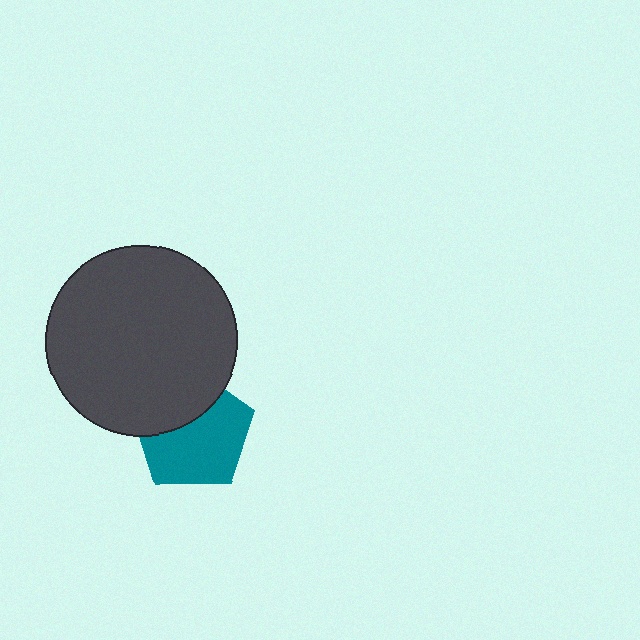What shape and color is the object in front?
The object in front is a dark gray circle.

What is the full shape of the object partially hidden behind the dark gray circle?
The partially hidden object is a teal pentagon.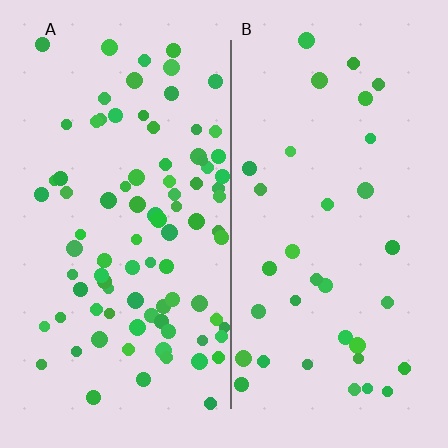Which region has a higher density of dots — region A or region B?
A (the left).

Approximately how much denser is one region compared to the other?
Approximately 2.6× — region A over region B.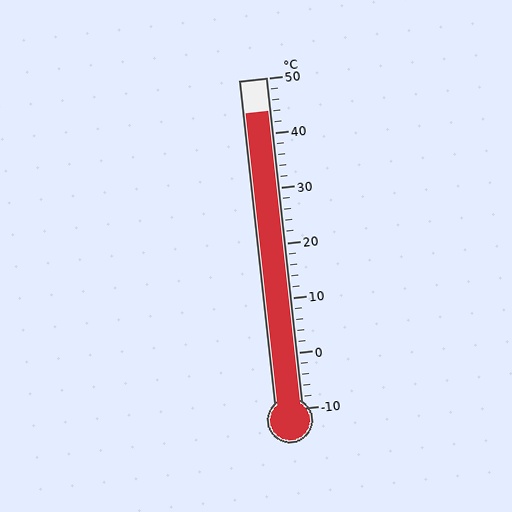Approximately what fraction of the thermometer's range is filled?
The thermometer is filled to approximately 90% of its range.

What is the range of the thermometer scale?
The thermometer scale ranges from -10°C to 50°C.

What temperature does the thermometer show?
The thermometer shows approximately 44°C.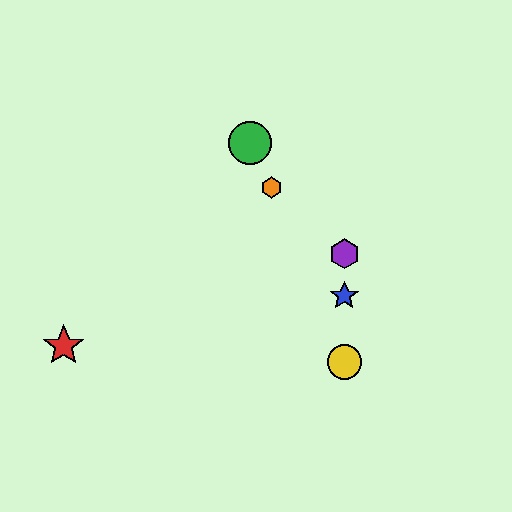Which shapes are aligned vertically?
The blue star, the yellow circle, the purple hexagon are aligned vertically.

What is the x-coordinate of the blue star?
The blue star is at x≈344.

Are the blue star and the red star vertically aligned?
No, the blue star is at x≈344 and the red star is at x≈64.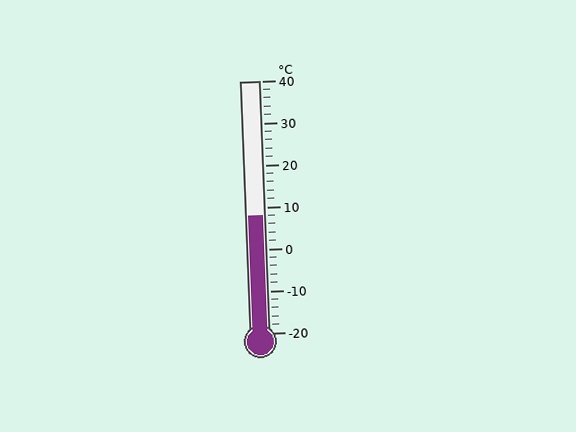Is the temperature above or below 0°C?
The temperature is above 0°C.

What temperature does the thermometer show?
The thermometer shows approximately 8°C.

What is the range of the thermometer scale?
The thermometer scale ranges from -20°C to 40°C.